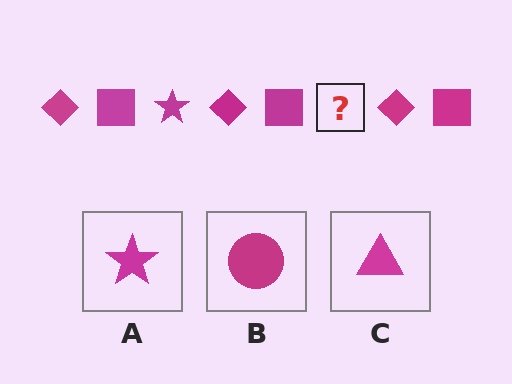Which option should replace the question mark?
Option A.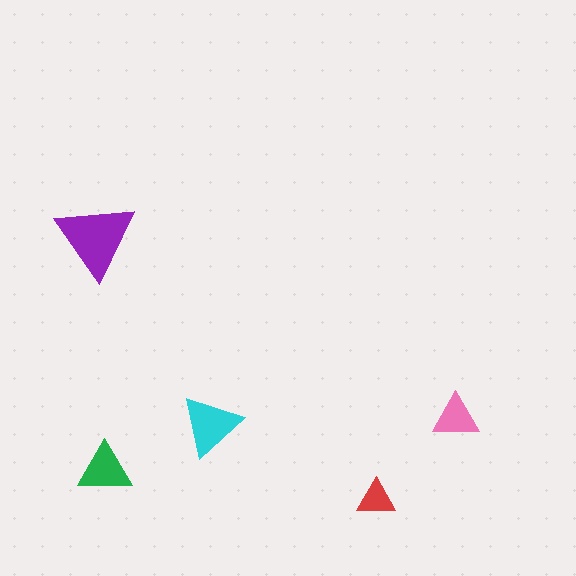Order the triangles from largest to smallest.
the purple one, the cyan one, the green one, the pink one, the red one.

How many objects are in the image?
There are 5 objects in the image.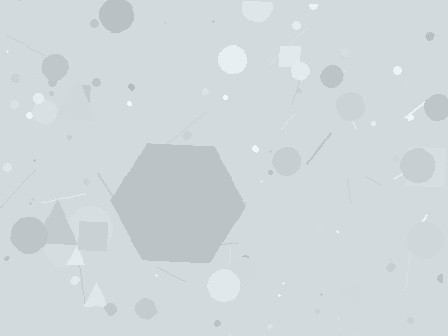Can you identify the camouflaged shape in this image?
The camouflaged shape is a hexagon.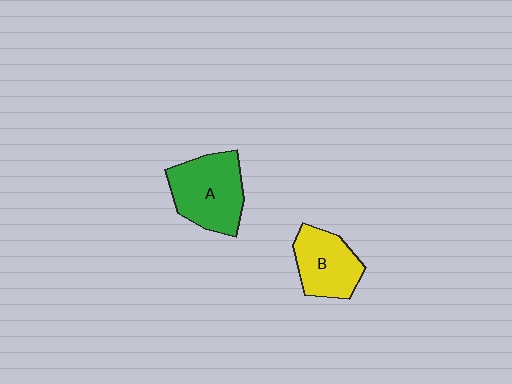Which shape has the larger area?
Shape A (green).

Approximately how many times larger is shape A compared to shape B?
Approximately 1.3 times.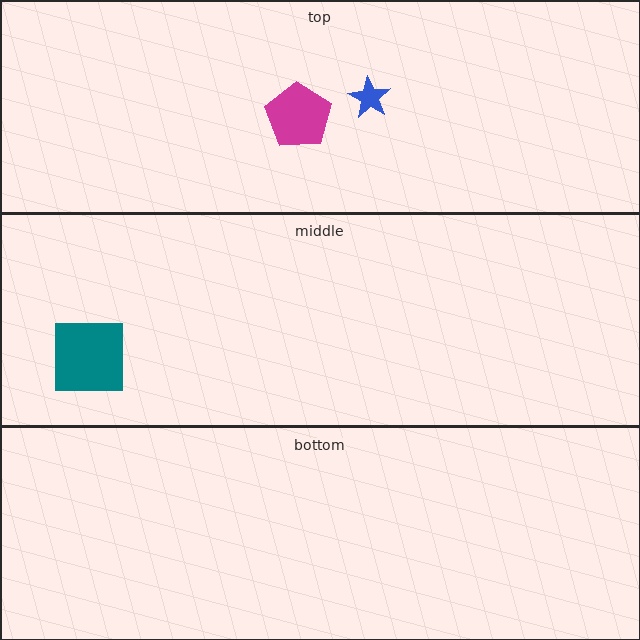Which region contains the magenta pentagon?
The top region.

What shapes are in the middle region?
The teal square.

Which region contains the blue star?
The top region.